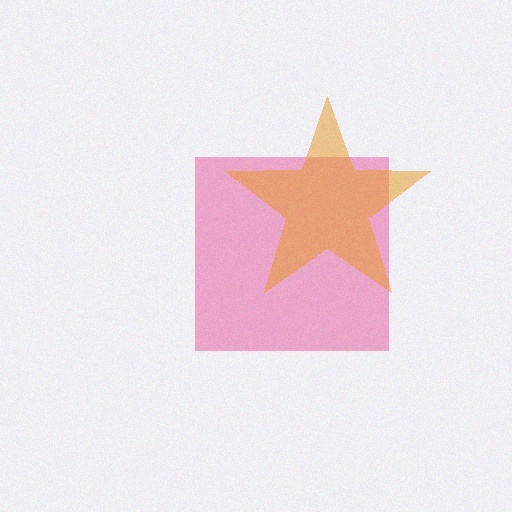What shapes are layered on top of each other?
The layered shapes are: a pink square, an orange star.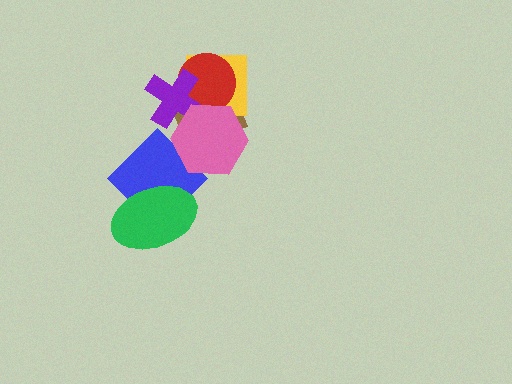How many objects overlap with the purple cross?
4 objects overlap with the purple cross.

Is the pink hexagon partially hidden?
No, no other shape covers it.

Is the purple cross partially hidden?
Yes, it is partially covered by another shape.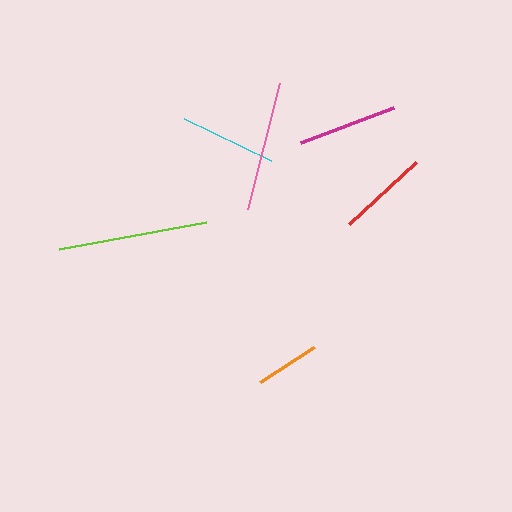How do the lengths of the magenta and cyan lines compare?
The magenta and cyan lines are approximately the same length.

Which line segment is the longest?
The lime line is the longest at approximately 149 pixels.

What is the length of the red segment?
The red segment is approximately 91 pixels long.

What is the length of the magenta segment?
The magenta segment is approximately 99 pixels long.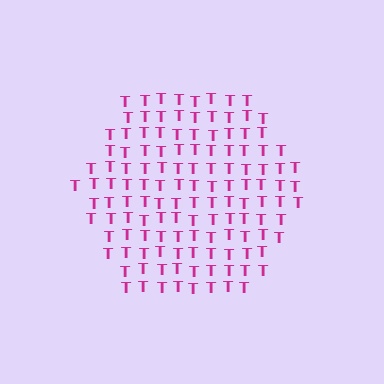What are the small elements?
The small elements are letter T's.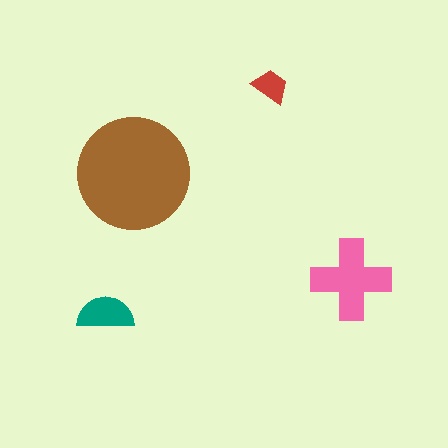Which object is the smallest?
The red trapezoid.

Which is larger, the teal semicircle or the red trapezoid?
The teal semicircle.